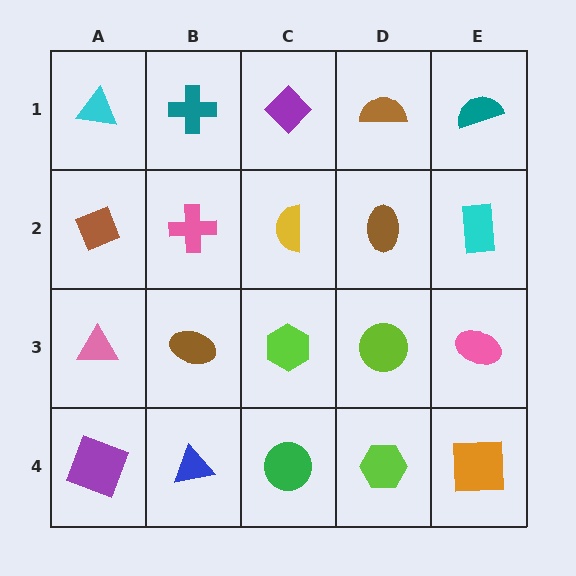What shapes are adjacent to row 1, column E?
A cyan rectangle (row 2, column E), a brown semicircle (row 1, column D).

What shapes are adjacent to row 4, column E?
A pink ellipse (row 3, column E), a lime hexagon (row 4, column D).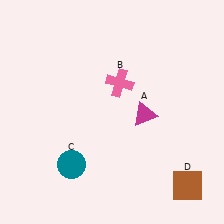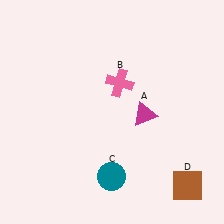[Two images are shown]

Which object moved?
The teal circle (C) moved right.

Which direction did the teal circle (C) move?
The teal circle (C) moved right.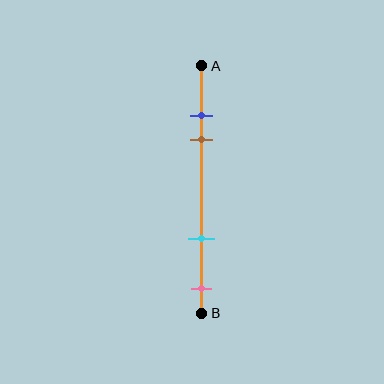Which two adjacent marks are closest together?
The blue and brown marks are the closest adjacent pair.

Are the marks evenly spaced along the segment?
No, the marks are not evenly spaced.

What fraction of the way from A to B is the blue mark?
The blue mark is approximately 20% (0.2) of the way from A to B.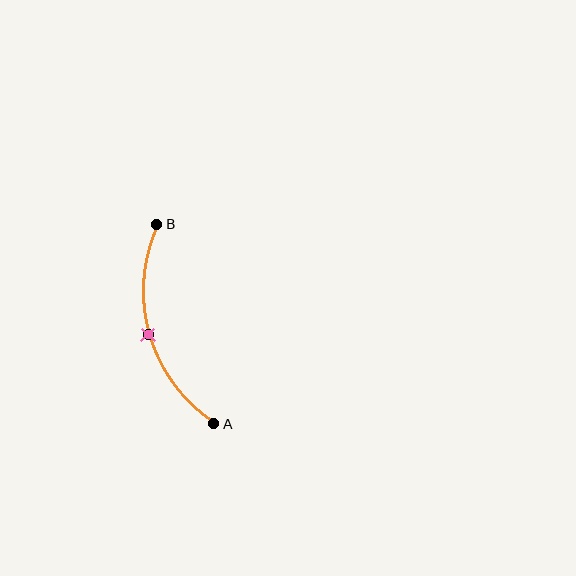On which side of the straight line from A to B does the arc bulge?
The arc bulges to the left of the straight line connecting A and B.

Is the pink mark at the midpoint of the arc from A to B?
Yes. The pink mark lies on the arc at equal arc-length from both A and B — it is the arc midpoint.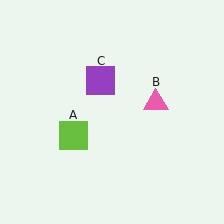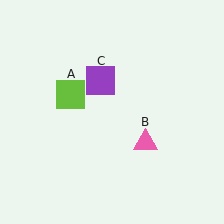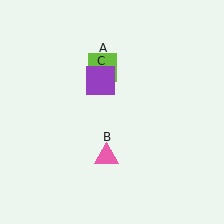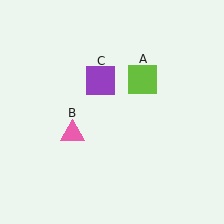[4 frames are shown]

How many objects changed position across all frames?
2 objects changed position: lime square (object A), pink triangle (object B).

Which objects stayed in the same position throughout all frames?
Purple square (object C) remained stationary.